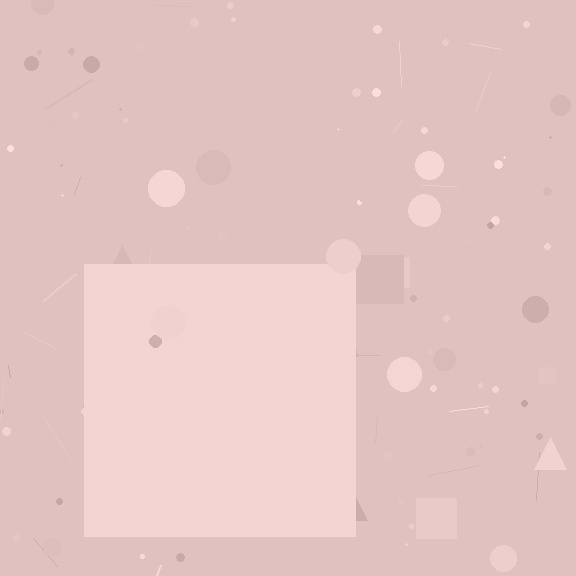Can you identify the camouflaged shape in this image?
The camouflaged shape is a square.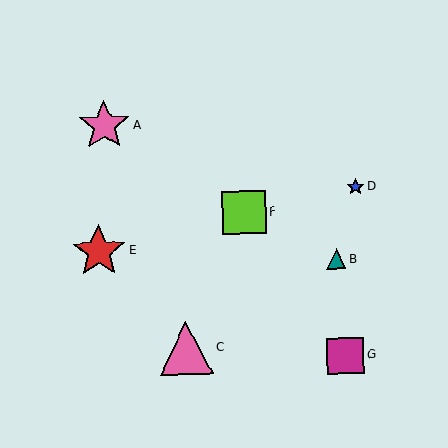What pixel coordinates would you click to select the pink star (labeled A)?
Click at (104, 126) to select the pink star A.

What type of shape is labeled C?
Shape C is a pink triangle.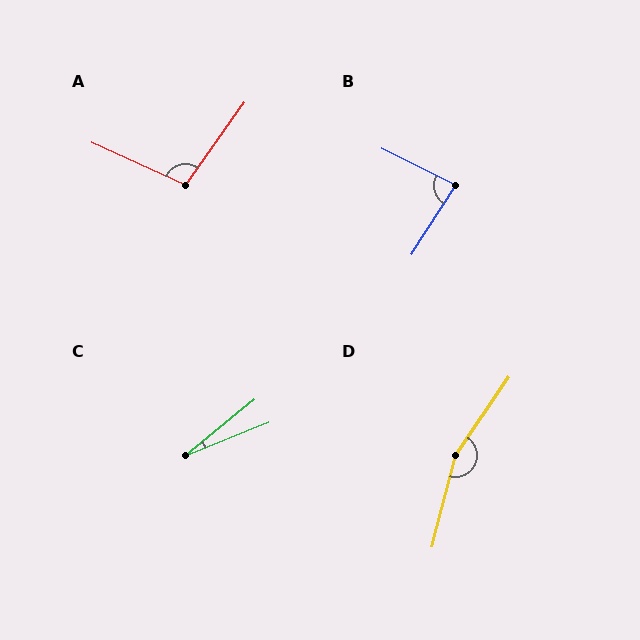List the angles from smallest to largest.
C (17°), B (84°), A (101°), D (160°).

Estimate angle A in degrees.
Approximately 101 degrees.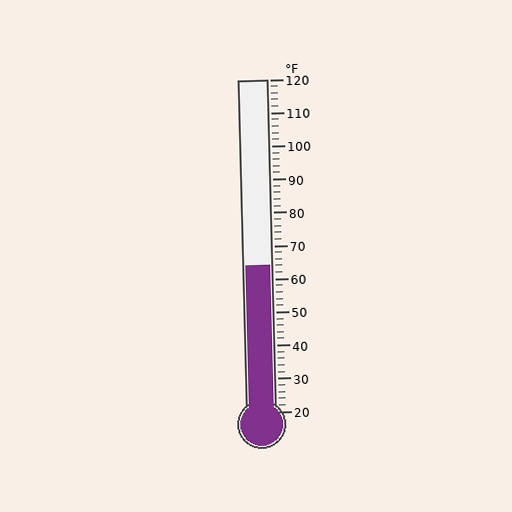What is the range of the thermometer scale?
The thermometer scale ranges from 20°F to 120°F.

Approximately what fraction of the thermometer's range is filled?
The thermometer is filled to approximately 45% of its range.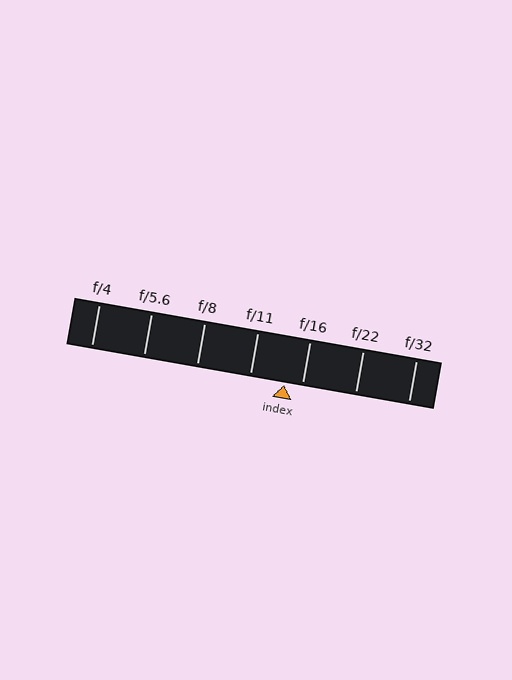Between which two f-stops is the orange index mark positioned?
The index mark is between f/11 and f/16.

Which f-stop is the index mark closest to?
The index mark is closest to f/16.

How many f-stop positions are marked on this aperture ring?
There are 7 f-stop positions marked.